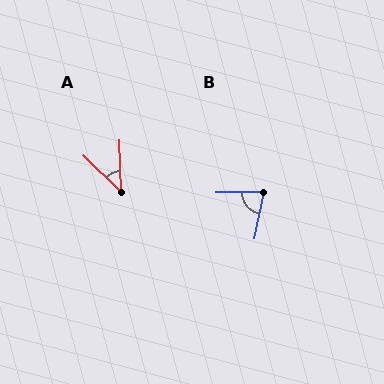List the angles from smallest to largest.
A (44°), B (77°).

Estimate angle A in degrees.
Approximately 44 degrees.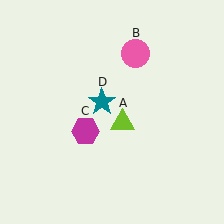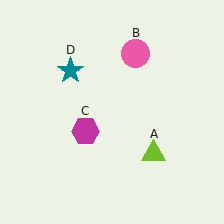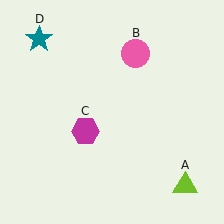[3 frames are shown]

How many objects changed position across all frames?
2 objects changed position: lime triangle (object A), teal star (object D).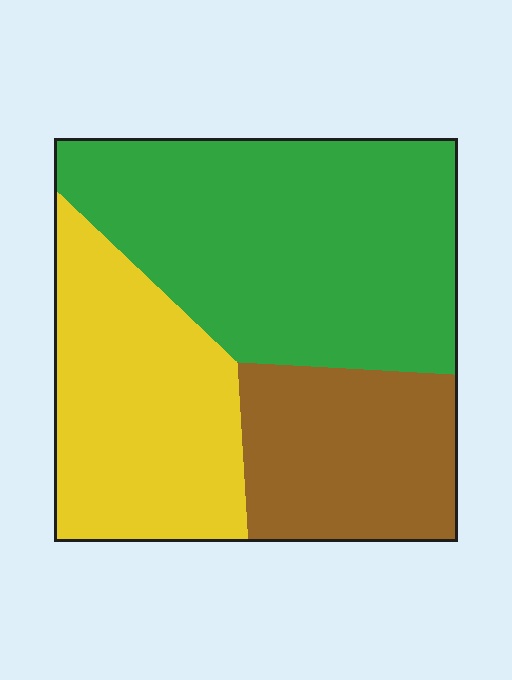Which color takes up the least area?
Brown, at roughly 25%.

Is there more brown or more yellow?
Yellow.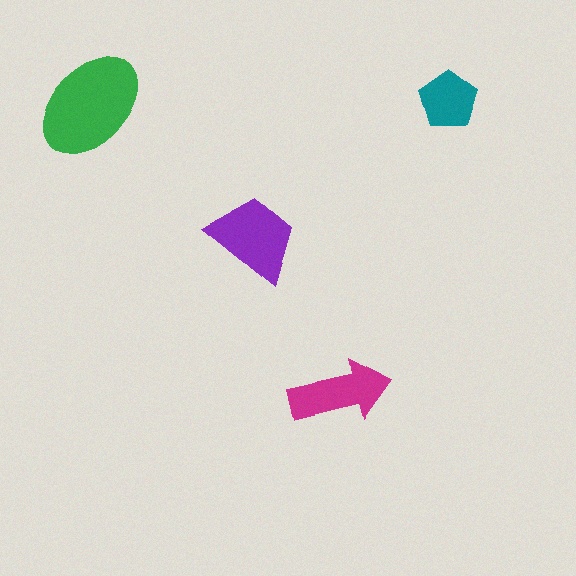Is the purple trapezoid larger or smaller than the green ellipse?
Smaller.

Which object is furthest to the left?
The green ellipse is leftmost.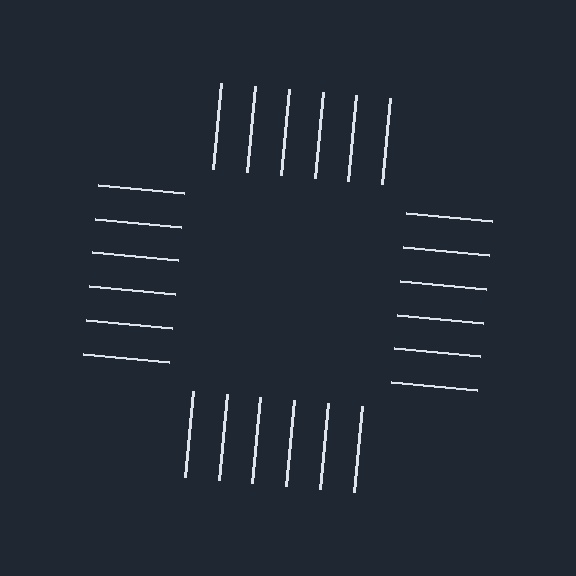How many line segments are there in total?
24 — 6 along each of the 4 edges.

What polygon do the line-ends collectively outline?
An illusory square — the line segments terminate on its edges but no continuous stroke is drawn.